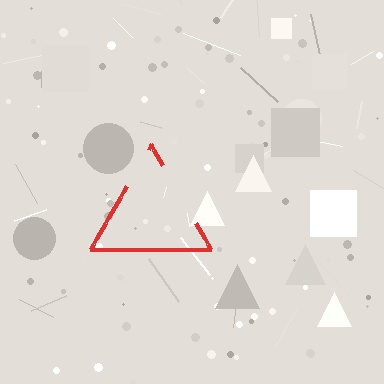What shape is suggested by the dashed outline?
The dashed outline suggests a triangle.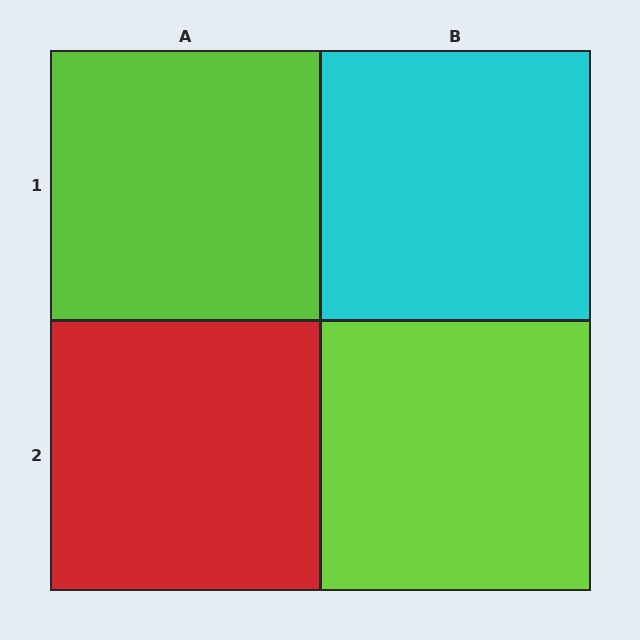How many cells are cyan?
1 cell is cyan.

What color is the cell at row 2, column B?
Lime.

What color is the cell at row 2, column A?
Red.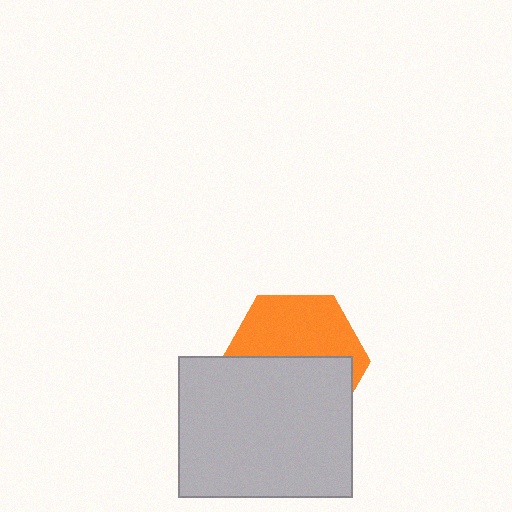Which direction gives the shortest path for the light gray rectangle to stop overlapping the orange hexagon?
Moving down gives the shortest separation.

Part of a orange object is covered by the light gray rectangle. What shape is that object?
It is a hexagon.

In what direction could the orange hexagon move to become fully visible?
The orange hexagon could move up. That would shift it out from behind the light gray rectangle entirely.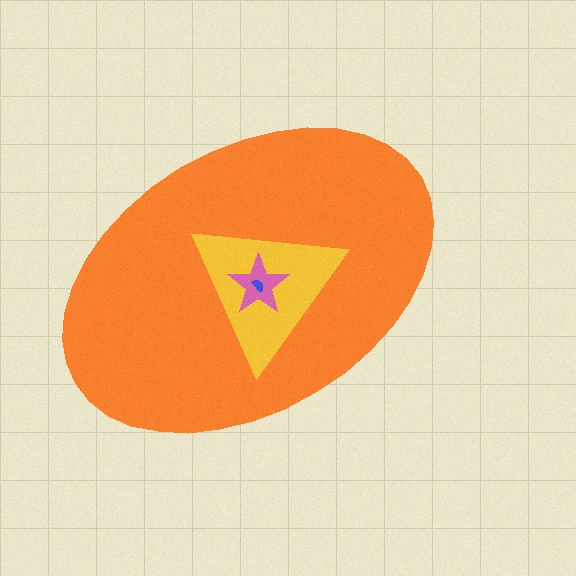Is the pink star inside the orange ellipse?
Yes.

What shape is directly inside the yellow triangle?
The pink star.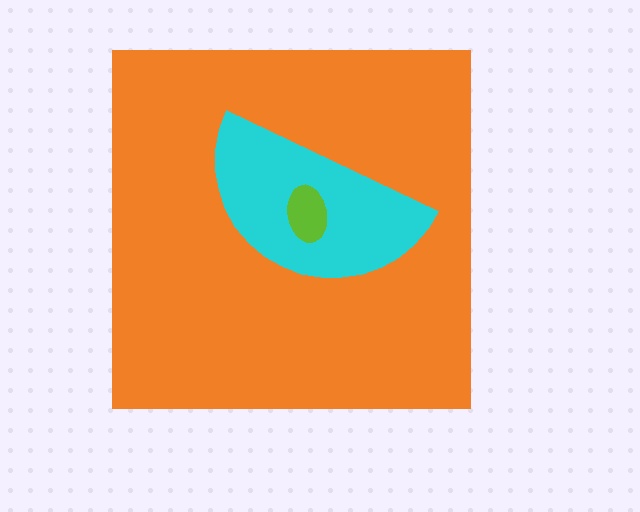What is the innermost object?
The lime ellipse.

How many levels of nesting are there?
3.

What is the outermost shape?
The orange square.